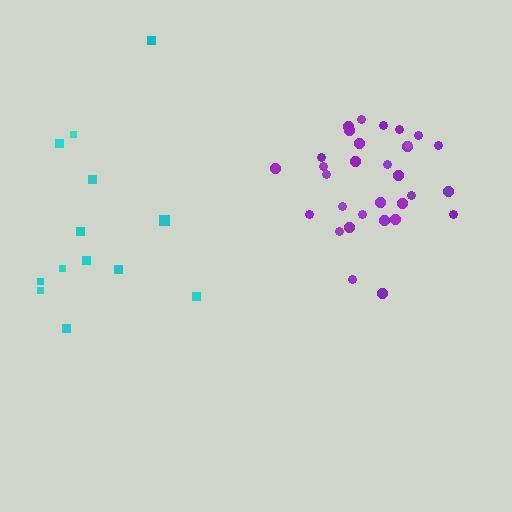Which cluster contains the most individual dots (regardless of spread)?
Purple (31).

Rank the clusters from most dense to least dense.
purple, cyan.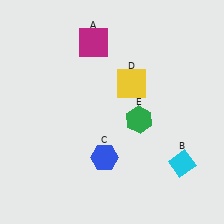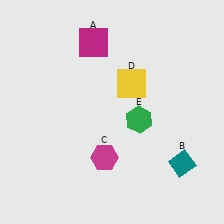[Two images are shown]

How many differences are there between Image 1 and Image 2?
There are 2 differences between the two images.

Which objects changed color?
B changed from cyan to teal. C changed from blue to magenta.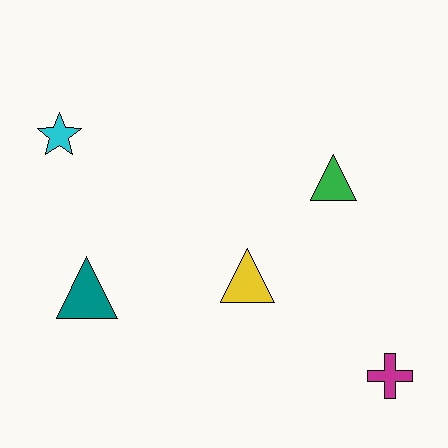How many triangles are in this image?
There are 3 triangles.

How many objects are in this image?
There are 5 objects.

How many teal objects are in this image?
There is 1 teal object.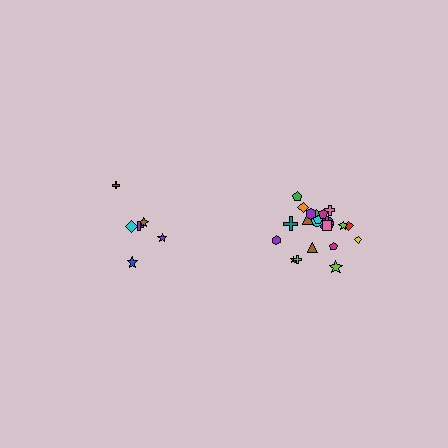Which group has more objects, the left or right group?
The right group.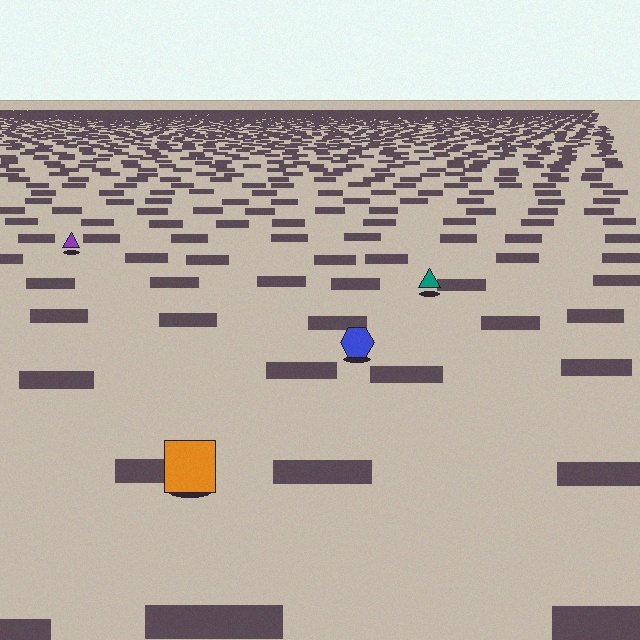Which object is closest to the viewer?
The orange square is closest. The texture marks near it are larger and more spread out.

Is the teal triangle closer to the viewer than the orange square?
No. The orange square is closer — you can tell from the texture gradient: the ground texture is coarser near it.